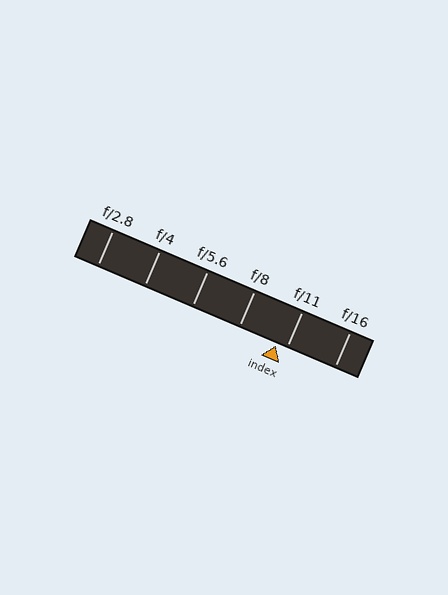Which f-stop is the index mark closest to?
The index mark is closest to f/11.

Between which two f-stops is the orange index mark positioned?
The index mark is between f/8 and f/11.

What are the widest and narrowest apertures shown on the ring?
The widest aperture shown is f/2.8 and the narrowest is f/16.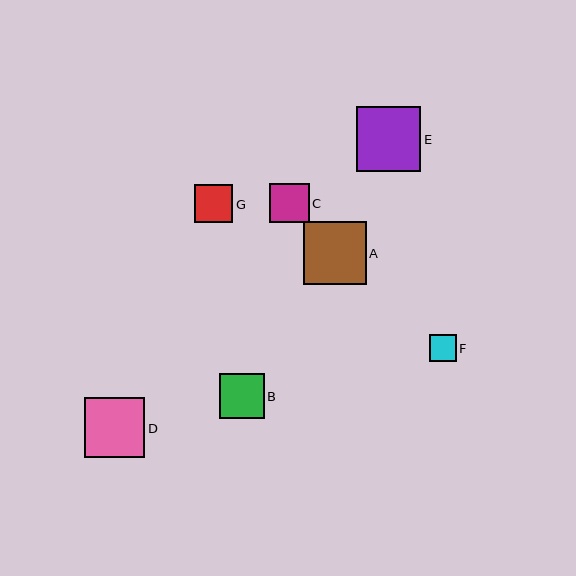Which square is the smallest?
Square F is the smallest with a size of approximately 27 pixels.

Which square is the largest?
Square E is the largest with a size of approximately 64 pixels.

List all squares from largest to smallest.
From largest to smallest: E, A, D, B, C, G, F.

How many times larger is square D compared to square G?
Square D is approximately 1.6 times the size of square G.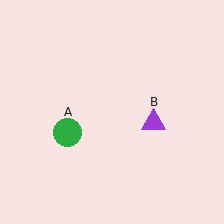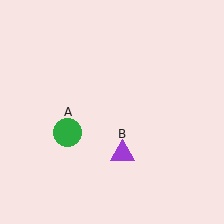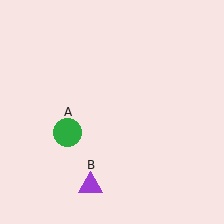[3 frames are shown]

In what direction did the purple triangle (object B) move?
The purple triangle (object B) moved down and to the left.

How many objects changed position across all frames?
1 object changed position: purple triangle (object B).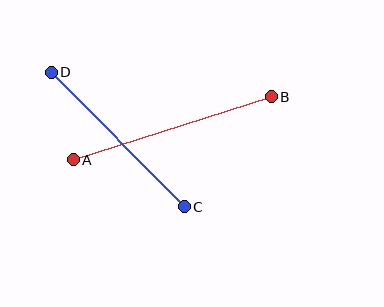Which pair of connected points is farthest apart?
Points A and B are farthest apart.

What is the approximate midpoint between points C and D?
The midpoint is at approximately (118, 140) pixels.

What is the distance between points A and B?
The distance is approximately 208 pixels.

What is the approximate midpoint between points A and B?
The midpoint is at approximately (172, 128) pixels.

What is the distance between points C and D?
The distance is approximately 189 pixels.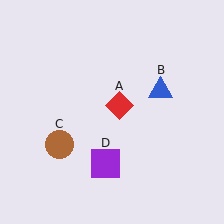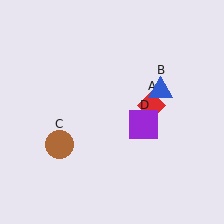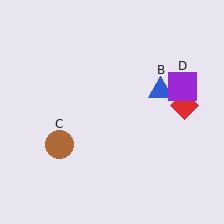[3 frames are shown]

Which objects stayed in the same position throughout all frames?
Blue triangle (object B) and brown circle (object C) remained stationary.